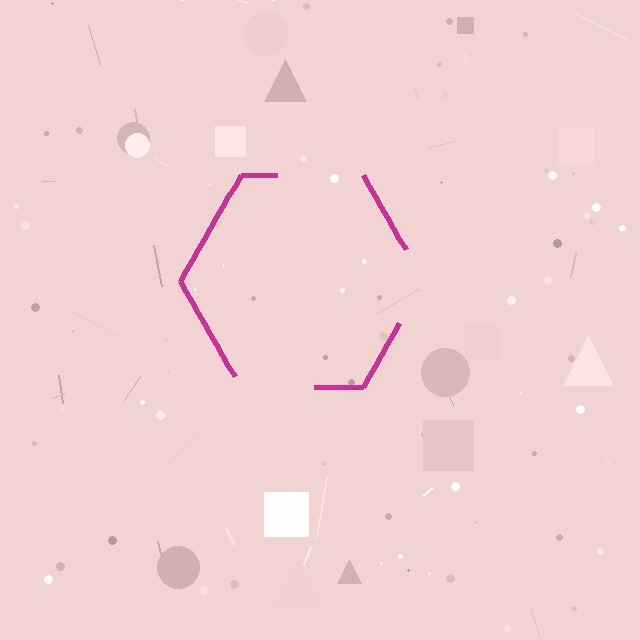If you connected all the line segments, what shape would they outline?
They would outline a hexagon.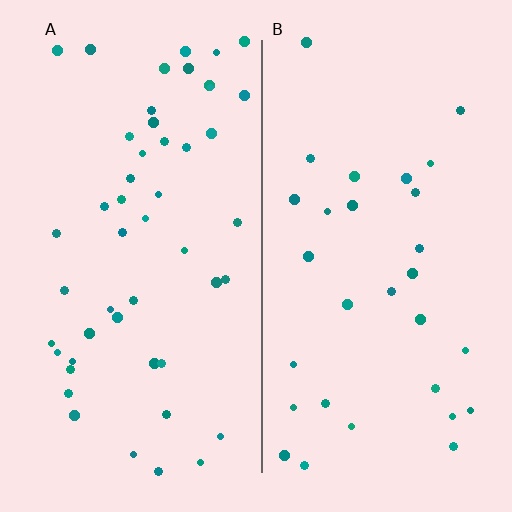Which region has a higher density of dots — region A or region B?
A (the left).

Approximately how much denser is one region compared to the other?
Approximately 1.6× — region A over region B.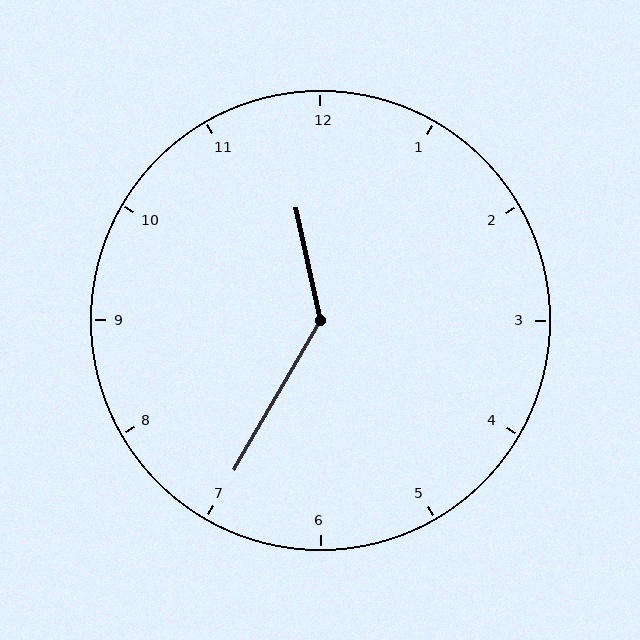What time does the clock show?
11:35.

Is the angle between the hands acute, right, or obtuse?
It is obtuse.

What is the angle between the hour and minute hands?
Approximately 138 degrees.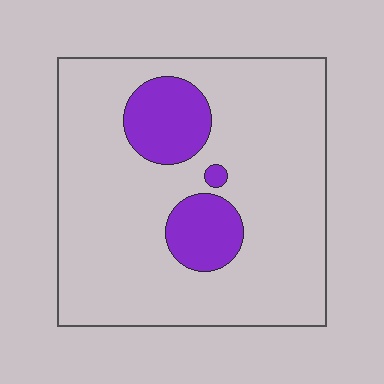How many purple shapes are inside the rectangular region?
3.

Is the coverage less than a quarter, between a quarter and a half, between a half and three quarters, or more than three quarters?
Less than a quarter.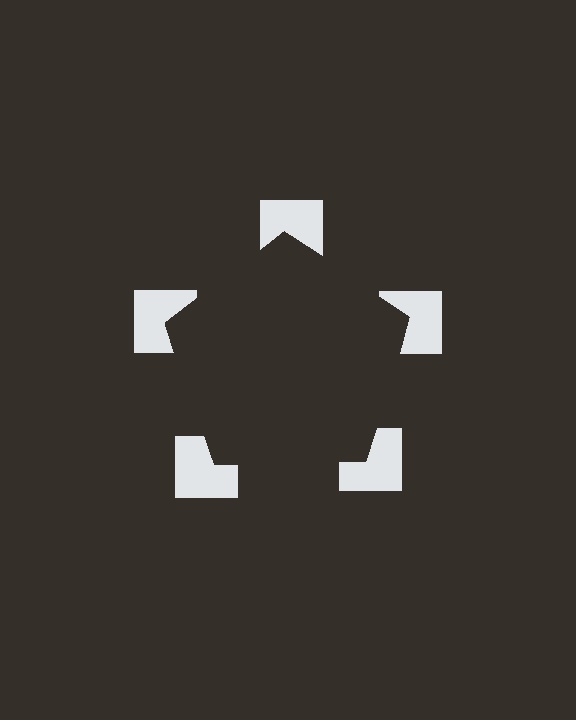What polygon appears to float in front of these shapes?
An illusory pentagon — its edges are inferred from the aligned wedge cuts in the notched squares, not physically drawn.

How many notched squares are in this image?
There are 5 — one at each vertex of the illusory pentagon.